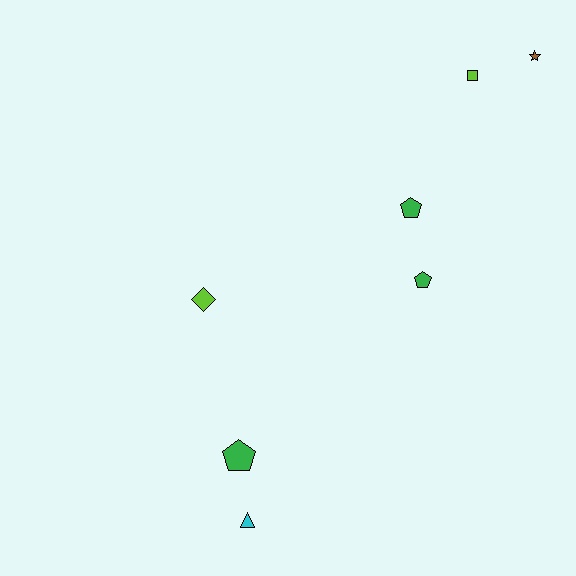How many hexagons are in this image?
There are no hexagons.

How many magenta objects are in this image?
There are no magenta objects.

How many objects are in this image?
There are 7 objects.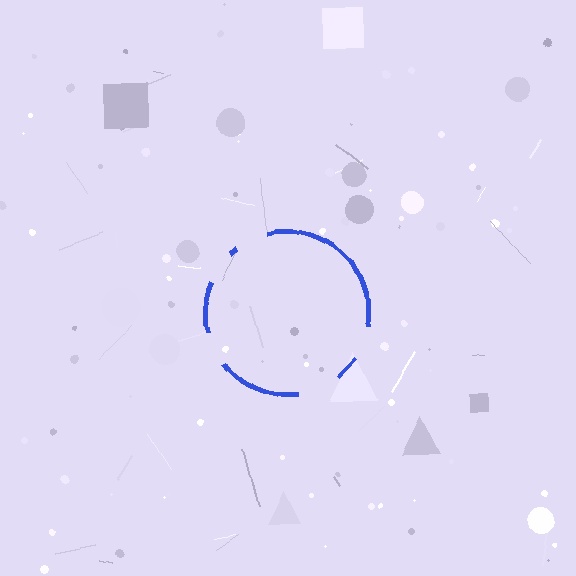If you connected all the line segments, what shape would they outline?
They would outline a circle.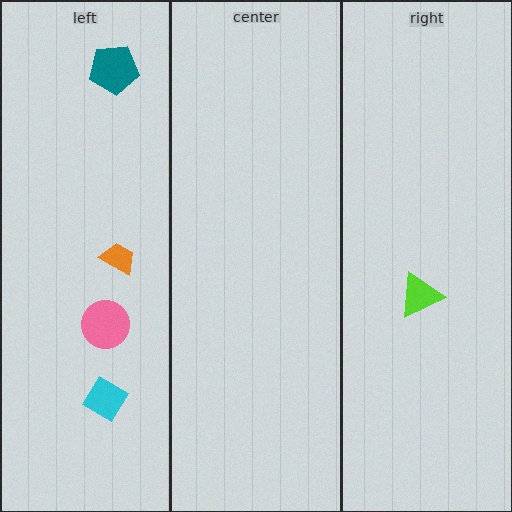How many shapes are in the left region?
4.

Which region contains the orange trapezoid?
The left region.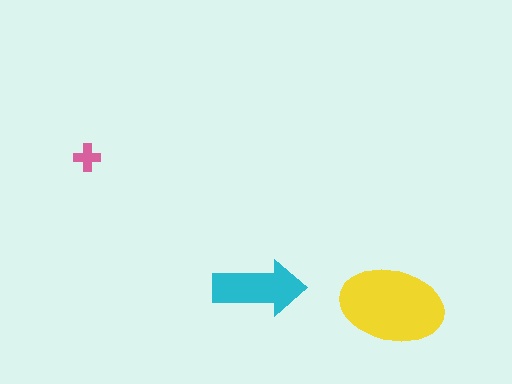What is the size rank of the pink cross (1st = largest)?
3rd.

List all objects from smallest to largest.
The pink cross, the cyan arrow, the yellow ellipse.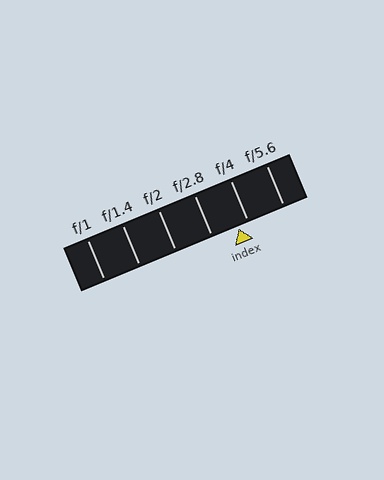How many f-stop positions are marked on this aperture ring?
There are 6 f-stop positions marked.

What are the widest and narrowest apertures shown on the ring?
The widest aperture shown is f/1 and the narrowest is f/5.6.